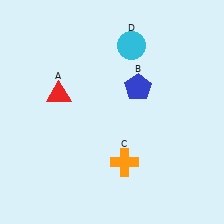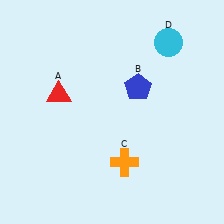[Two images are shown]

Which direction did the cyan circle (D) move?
The cyan circle (D) moved right.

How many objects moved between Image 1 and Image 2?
1 object moved between the two images.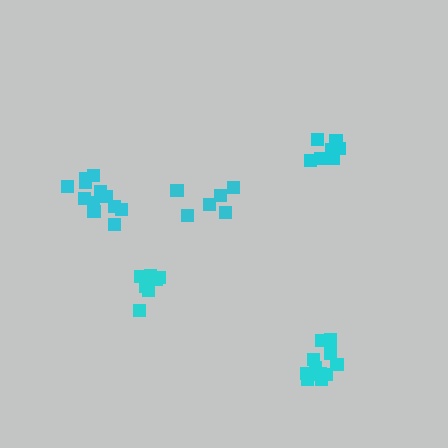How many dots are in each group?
Group 1: 9 dots, Group 2: 6 dots, Group 3: 12 dots, Group 4: 7 dots, Group 5: 12 dots (46 total).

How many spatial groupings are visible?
There are 5 spatial groupings.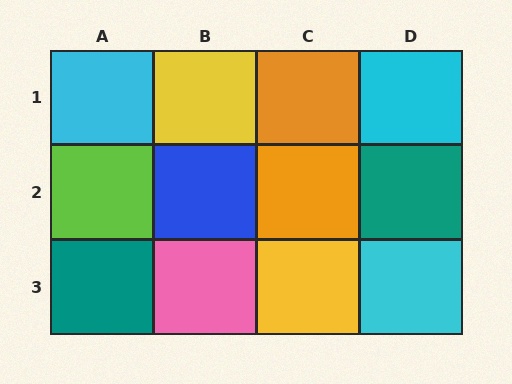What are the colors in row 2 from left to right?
Lime, blue, orange, teal.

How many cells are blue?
1 cell is blue.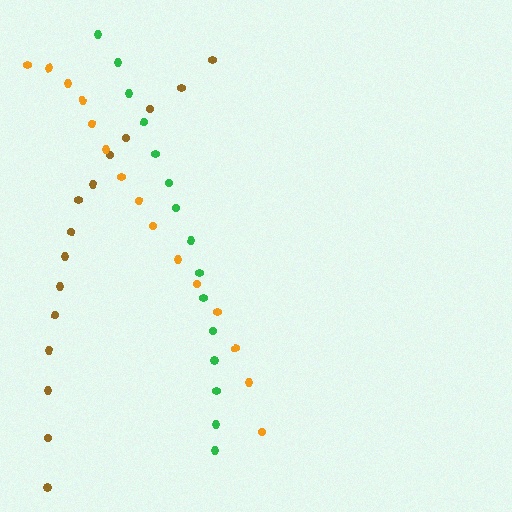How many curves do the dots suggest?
There are 3 distinct paths.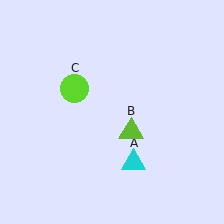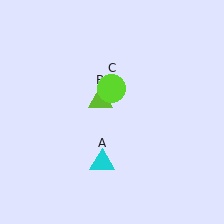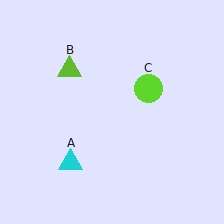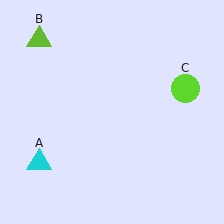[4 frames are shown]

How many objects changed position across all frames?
3 objects changed position: cyan triangle (object A), lime triangle (object B), lime circle (object C).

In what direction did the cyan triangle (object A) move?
The cyan triangle (object A) moved left.